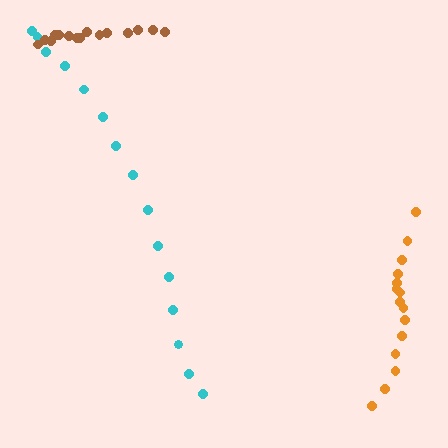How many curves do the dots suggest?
There are 3 distinct paths.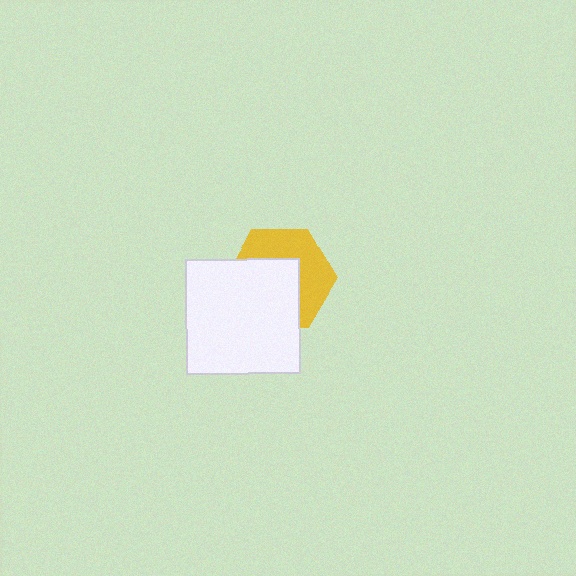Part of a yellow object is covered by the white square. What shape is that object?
It is a hexagon.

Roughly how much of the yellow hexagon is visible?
About half of it is visible (roughly 47%).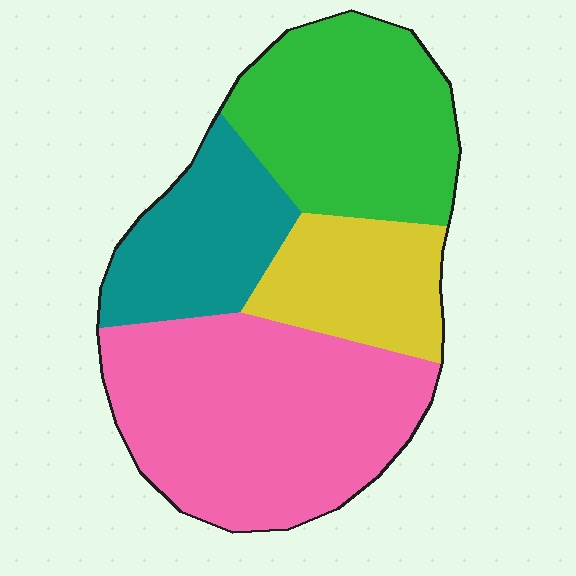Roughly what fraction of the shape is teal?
Teal covers roughly 20% of the shape.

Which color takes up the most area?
Pink, at roughly 40%.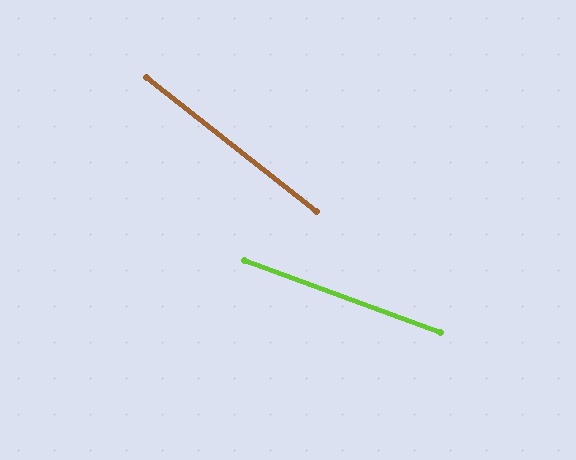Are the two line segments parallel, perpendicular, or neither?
Neither parallel nor perpendicular — they differ by about 18°.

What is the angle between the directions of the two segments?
Approximately 18 degrees.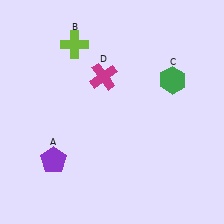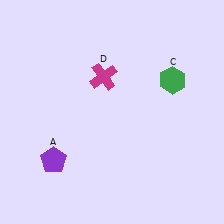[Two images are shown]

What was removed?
The lime cross (B) was removed in Image 2.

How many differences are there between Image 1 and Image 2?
There is 1 difference between the two images.